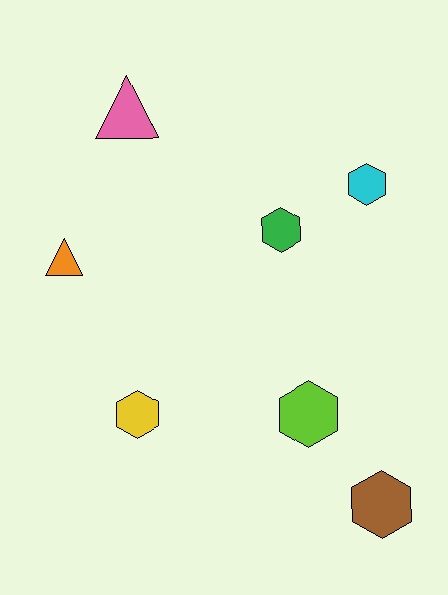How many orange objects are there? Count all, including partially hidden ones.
There is 1 orange object.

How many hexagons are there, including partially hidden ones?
There are 5 hexagons.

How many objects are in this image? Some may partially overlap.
There are 7 objects.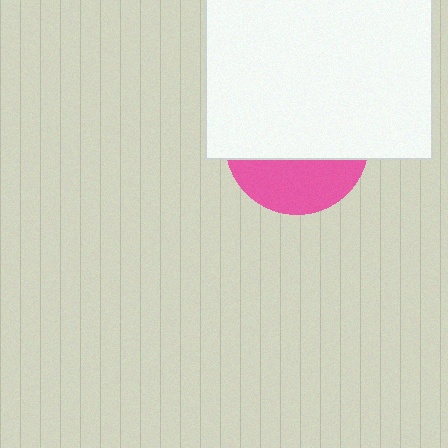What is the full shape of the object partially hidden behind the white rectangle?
The partially hidden object is a pink circle.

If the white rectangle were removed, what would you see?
You would see the complete pink circle.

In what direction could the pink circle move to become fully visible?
The pink circle could move down. That would shift it out from behind the white rectangle entirely.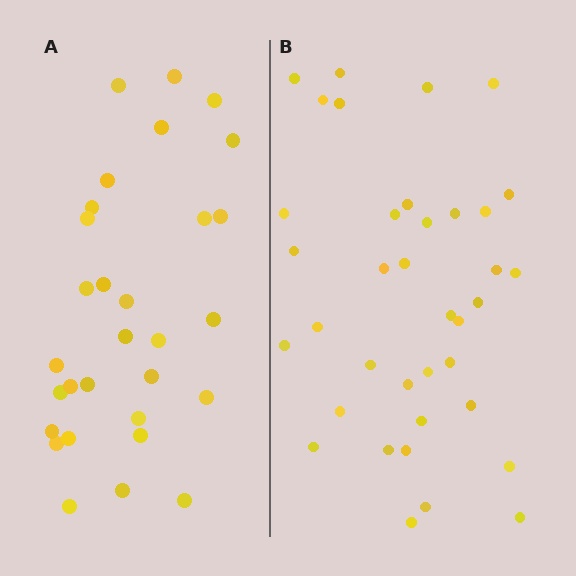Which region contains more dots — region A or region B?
Region B (the right region) has more dots.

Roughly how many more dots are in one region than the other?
Region B has roughly 8 or so more dots than region A.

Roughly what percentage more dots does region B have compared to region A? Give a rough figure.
About 25% more.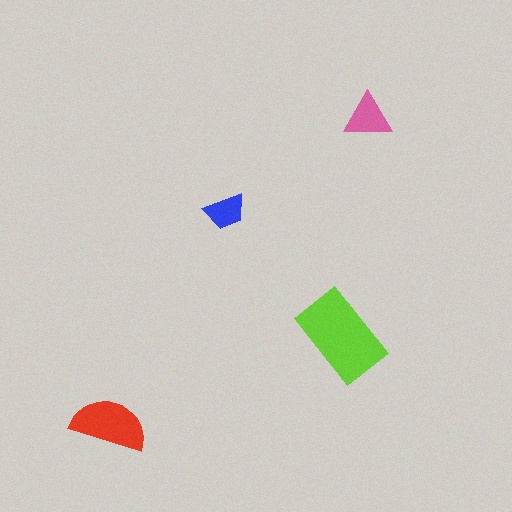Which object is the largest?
The lime rectangle.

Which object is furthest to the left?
The red semicircle is leftmost.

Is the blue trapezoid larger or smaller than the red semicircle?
Smaller.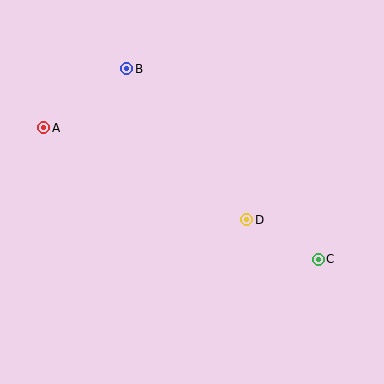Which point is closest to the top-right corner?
Point D is closest to the top-right corner.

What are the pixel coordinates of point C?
Point C is at (318, 259).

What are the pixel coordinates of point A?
Point A is at (44, 128).